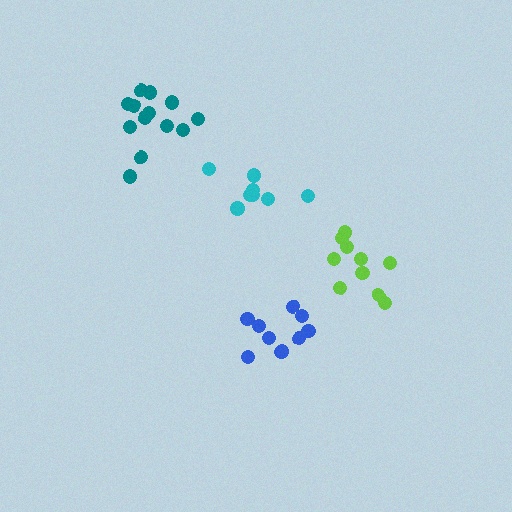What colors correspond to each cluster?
The clusters are colored: cyan, lime, blue, teal.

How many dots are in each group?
Group 1: 9 dots, Group 2: 10 dots, Group 3: 10 dots, Group 4: 13 dots (42 total).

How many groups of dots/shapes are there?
There are 4 groups.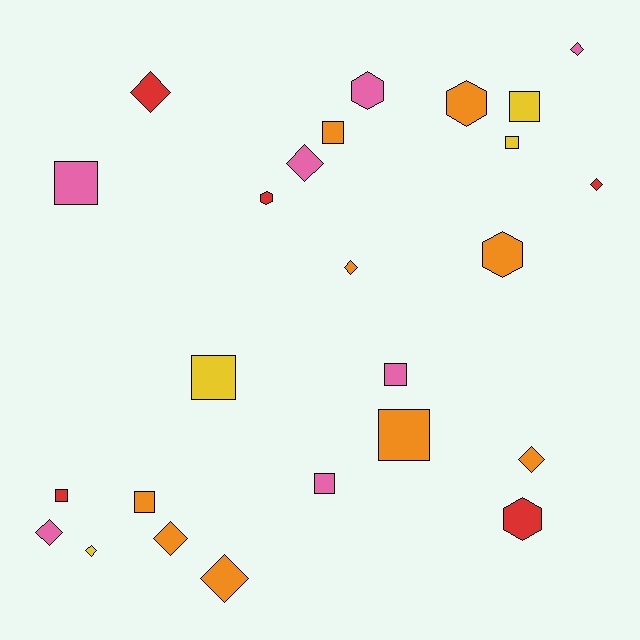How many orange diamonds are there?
There are 4 orange diamonds.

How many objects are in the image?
There are 25 objects.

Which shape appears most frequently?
Square, with 10 objects.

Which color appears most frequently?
Orange, with 9 objects.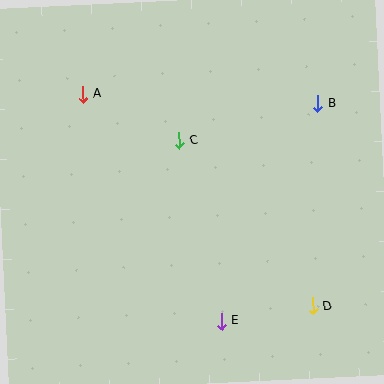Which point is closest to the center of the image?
Point C at (179, 140) is closest to the center.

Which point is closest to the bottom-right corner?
Point D is closest to the bottom-right corner.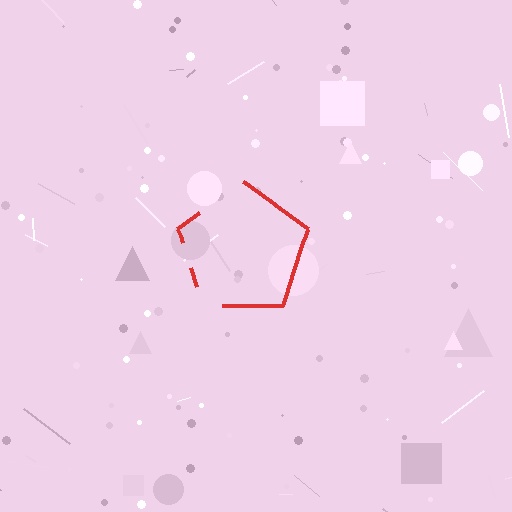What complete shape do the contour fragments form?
The contour fragments form a pentagon.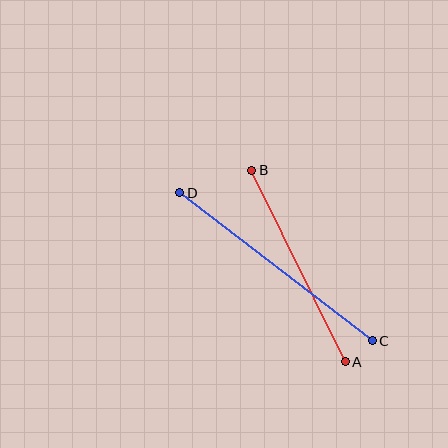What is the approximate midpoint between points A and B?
The midpoint is at approximately (298, 266) pixels.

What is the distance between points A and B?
The distance is approximately 213 pixels.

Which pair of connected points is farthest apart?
Points C and D are farthest apart.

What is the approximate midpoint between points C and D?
The midpoint is at approximately (276, 267) pixels.